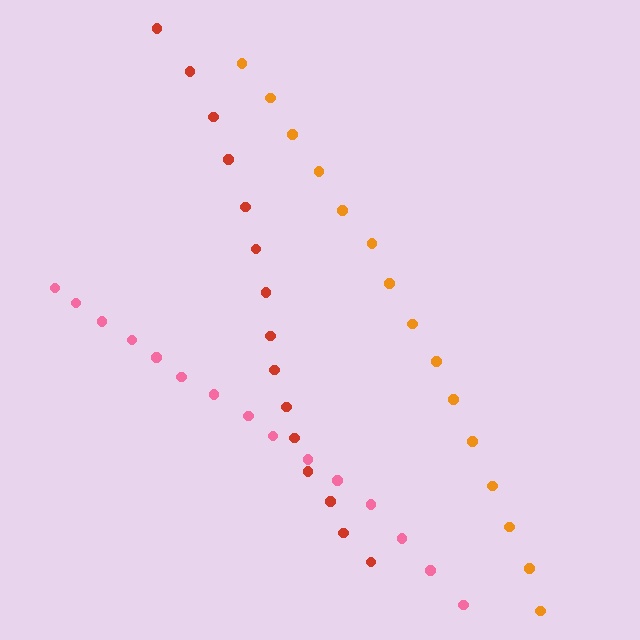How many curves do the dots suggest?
There are 3 distinct paths.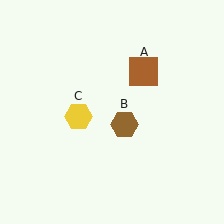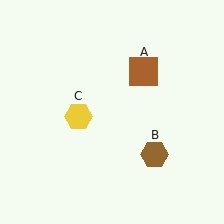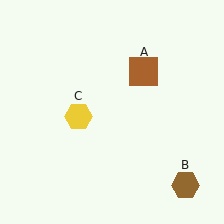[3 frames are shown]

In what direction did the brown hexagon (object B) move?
The brown hexagon (object B) moved down and to the right.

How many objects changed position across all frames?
1 object changed position: brown hexagon (object B).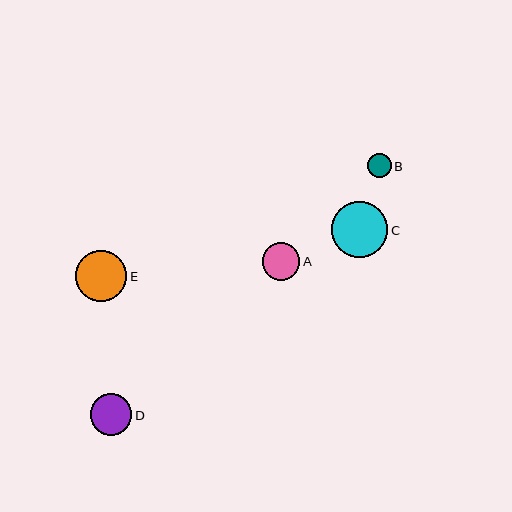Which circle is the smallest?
Circle B is the smallest with a size of approximately 24 pixels.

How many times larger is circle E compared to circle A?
Circle E is approximately 1.4 times the size of circle A.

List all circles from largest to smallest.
From largest to smallest: C, E, D, A, B.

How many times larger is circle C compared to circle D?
Circle C is approximately 1.4 times the size of circle D.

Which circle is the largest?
Circle C is the largest with a size of approximately 56 pixels.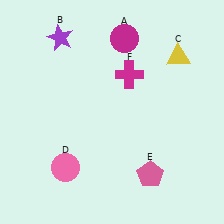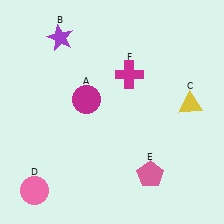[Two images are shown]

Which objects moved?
The objects that moved are: the magenta circle (A), the yellow triangle (C), the pink circle (D).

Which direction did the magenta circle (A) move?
The magenta circle (A) moved down.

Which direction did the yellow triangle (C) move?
The yellow triangle (C) moved down.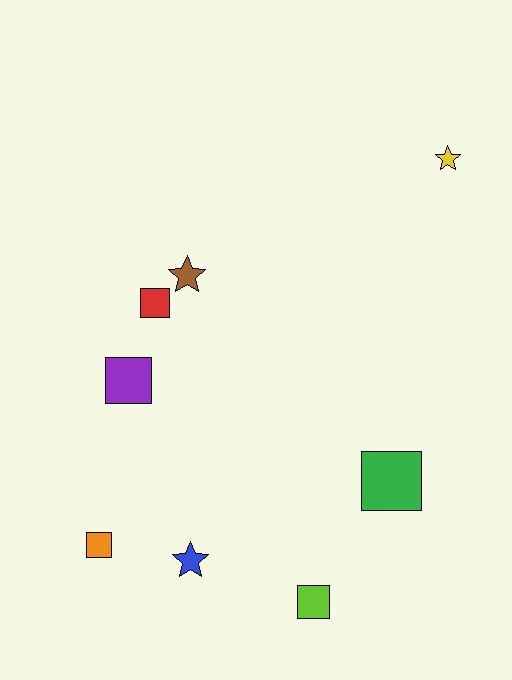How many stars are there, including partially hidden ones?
There are 3 stars.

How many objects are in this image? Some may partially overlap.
There are 8 objects.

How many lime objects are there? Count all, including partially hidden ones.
There is 1 lime object.